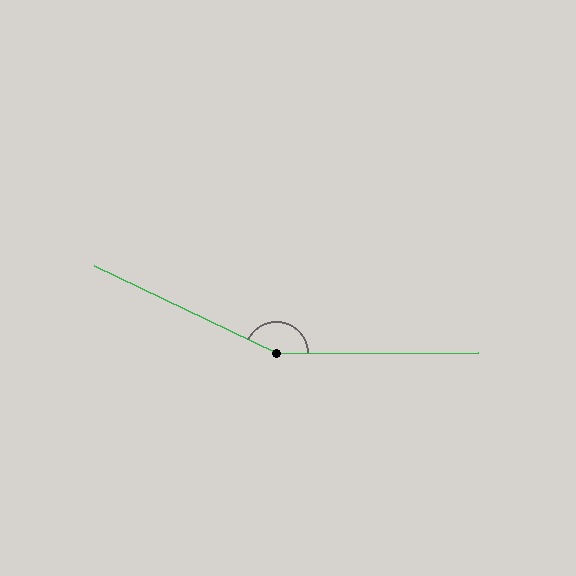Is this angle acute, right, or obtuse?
It is obtuse.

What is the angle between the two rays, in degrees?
Approximately 154 degrees.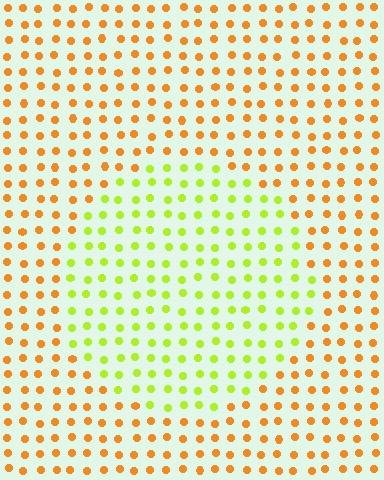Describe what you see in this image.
The image is filled with small orange elements in a uniform arrangement. A circle-shaped region is visible where the elements are tinted to a slightly different hue, forming a subtle color boundary.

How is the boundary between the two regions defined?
The boundary is defined purely by a slight shift in hue (about 50 degrees). Spacing, size, and orientation are identical on both sides.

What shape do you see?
I see a circle.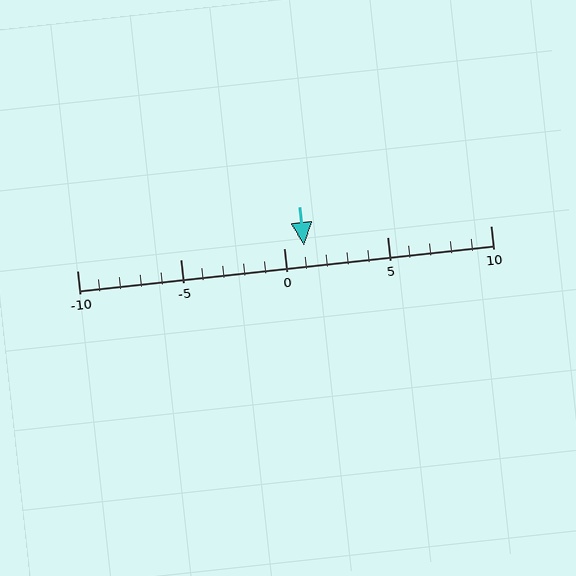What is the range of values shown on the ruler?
The ruler shows values from -10 to 10.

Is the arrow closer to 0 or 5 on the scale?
The arrow is closer to 0.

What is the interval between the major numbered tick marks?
The major tick marks are spaced 5 units apart.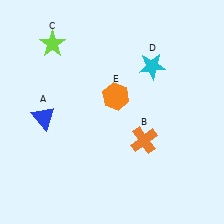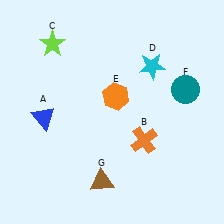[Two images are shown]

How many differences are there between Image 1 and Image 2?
There are 2 differences between the two images.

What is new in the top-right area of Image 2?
A teal circle (F) was added in the top-right area of Image 2.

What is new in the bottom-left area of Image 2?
A brown triangle (G) was added in the bottom-left area of Image 2.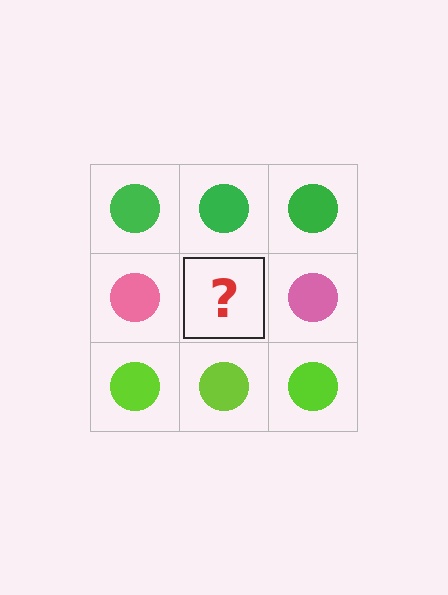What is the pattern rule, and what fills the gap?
The rule is that each row has a consistent color. The gap should be filled with a pink circle.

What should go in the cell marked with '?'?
The missing cell should contain a pink circle.